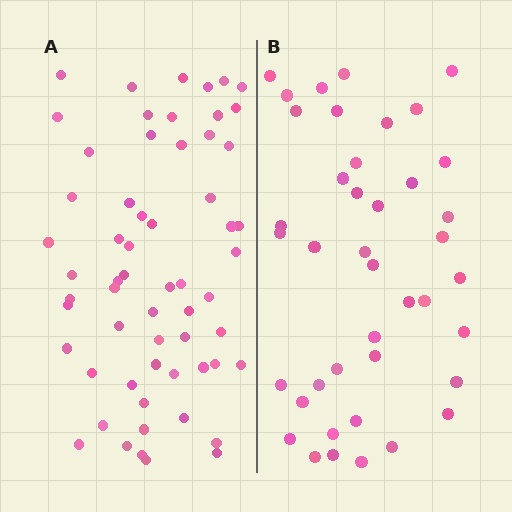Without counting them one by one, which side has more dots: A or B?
Region A (the left region) has more dots.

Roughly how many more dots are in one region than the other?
Region A has approximately 20 more dots than region B.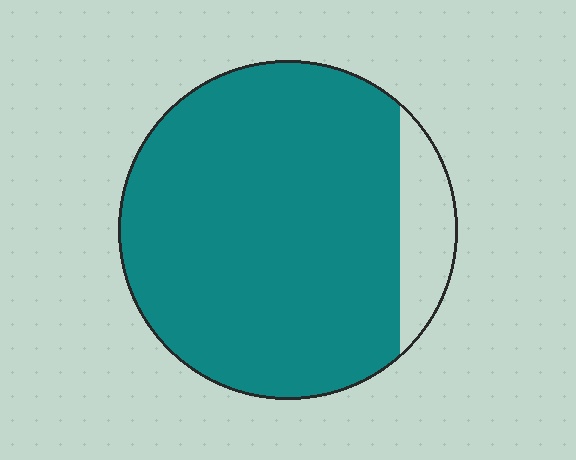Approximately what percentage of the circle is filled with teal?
Approximately 90%.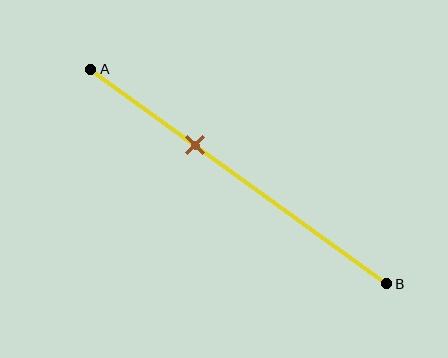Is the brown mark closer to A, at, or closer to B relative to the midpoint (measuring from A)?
The brown mark is closer to point A than the midpoint of segment AB.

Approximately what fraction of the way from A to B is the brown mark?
The brown mark is approximately 35% of the way from A to B.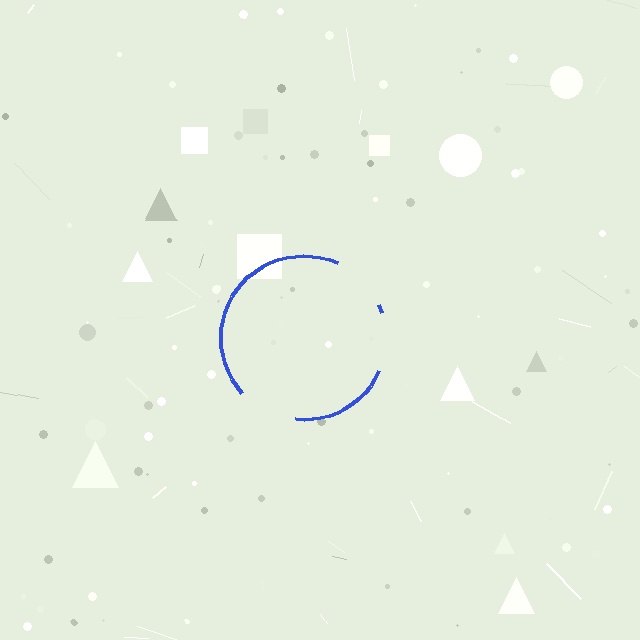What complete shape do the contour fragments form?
The contour fragments form a circle.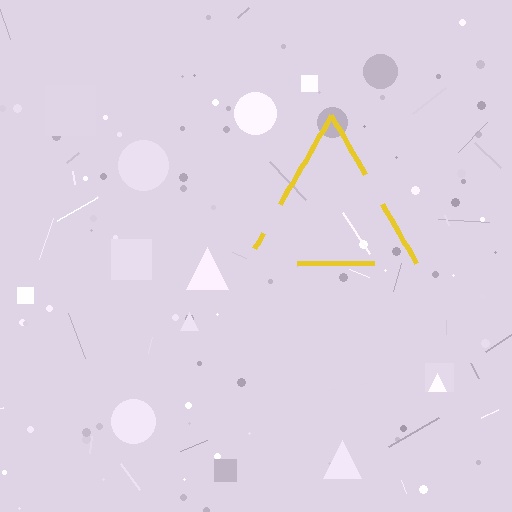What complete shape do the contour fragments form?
The contour fragments form a triangle.